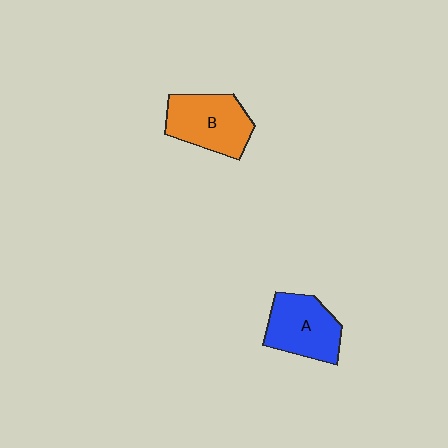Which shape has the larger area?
Shape B (orange).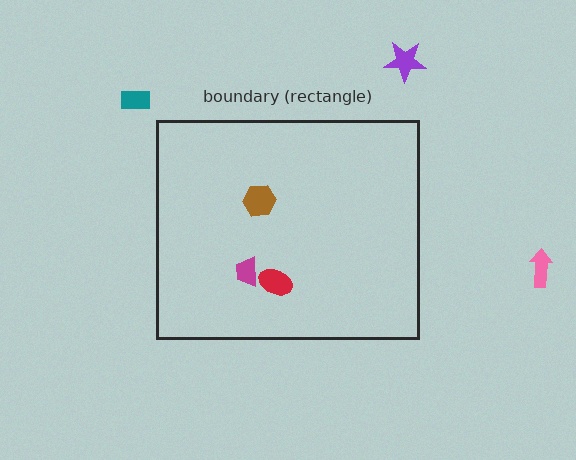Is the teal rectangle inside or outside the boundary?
Outside.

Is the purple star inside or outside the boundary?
Outside.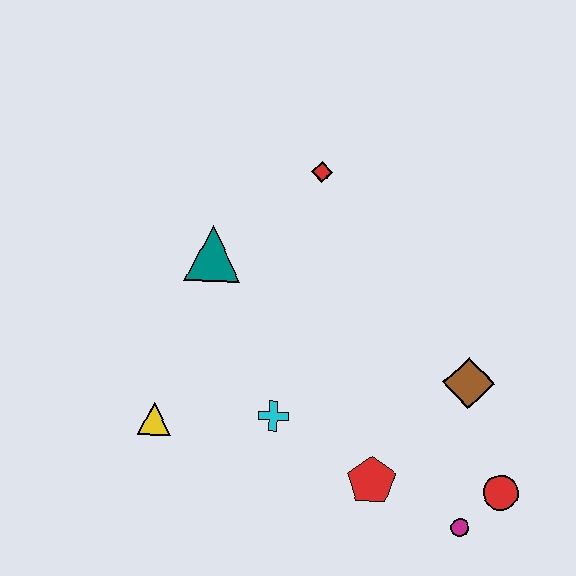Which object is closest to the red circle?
The magenta circle is closest to the red circle.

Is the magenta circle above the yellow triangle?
No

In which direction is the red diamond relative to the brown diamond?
The red diamond is above the brown diamond.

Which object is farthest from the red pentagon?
The red diamond is farthest from the red pentagon.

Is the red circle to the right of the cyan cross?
Yes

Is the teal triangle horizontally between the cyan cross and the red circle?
No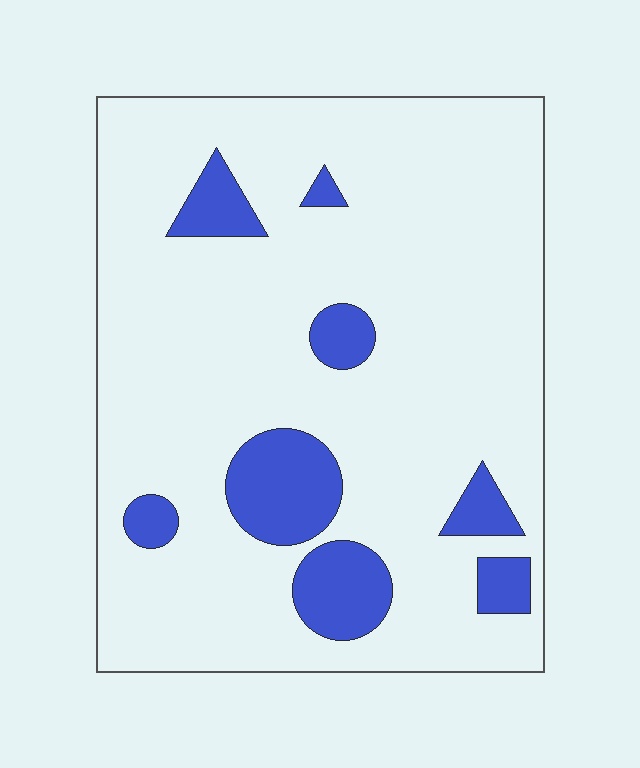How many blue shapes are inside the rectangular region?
8.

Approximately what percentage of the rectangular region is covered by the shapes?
Approximately 15%.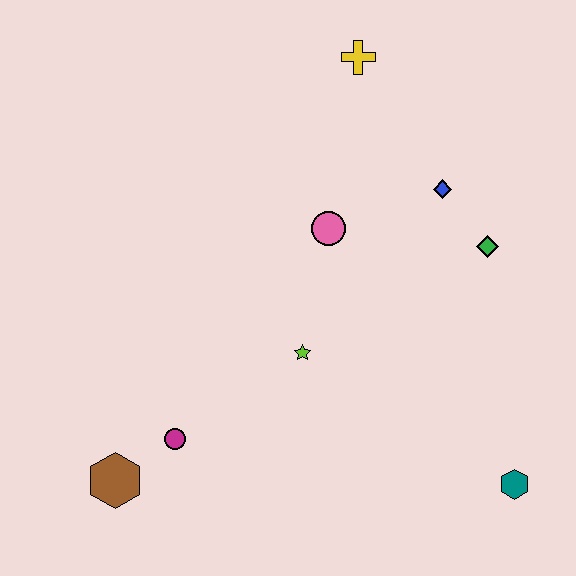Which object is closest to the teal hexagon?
The green diamond is closest to the teal hexagon.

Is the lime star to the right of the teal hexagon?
No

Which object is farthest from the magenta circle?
The yellow cross is farthest from the magenta circle.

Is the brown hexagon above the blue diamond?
No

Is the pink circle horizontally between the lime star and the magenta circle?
No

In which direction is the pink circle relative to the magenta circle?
The pink circle is above the magenta circle.